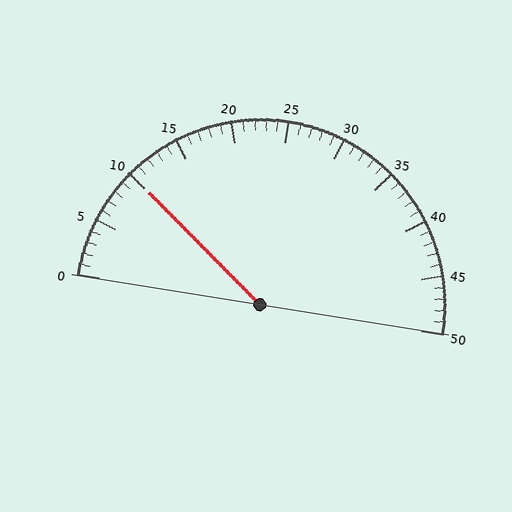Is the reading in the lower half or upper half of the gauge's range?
The reading is in the lower half of the range (0 to 50).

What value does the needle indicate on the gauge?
The needle indicates approximately 10.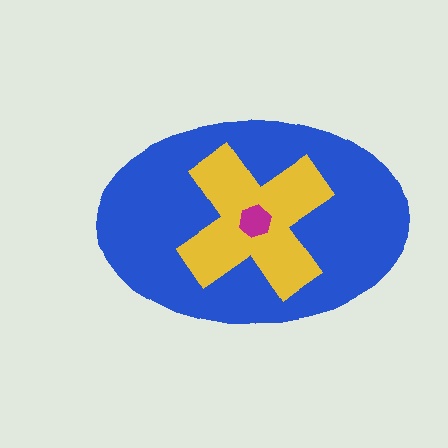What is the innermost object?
The magenta hexagon.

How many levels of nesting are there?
3.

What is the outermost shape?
The blue ellipse.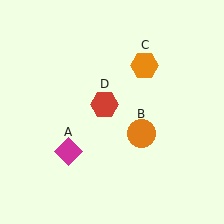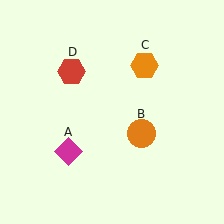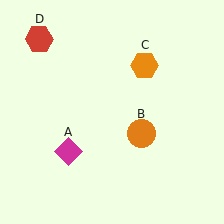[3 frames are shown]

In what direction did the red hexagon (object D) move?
The red hexagon (object D) moved up and to the left.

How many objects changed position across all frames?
1 object changed position: red hexagon (object D).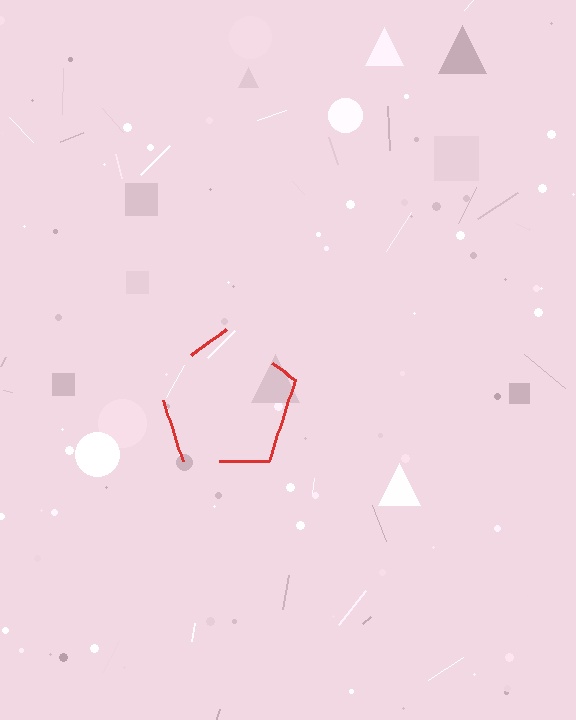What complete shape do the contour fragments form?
The contour fragments form a pentagon.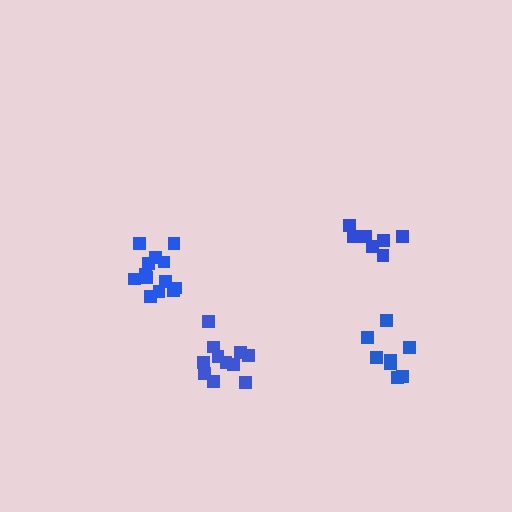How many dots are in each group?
Group 1: 8 dots, Group 2: 7 dots, Group 3: 11 dots, Group 4: 13 dots (39 total).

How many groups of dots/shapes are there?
There are 4 groups.